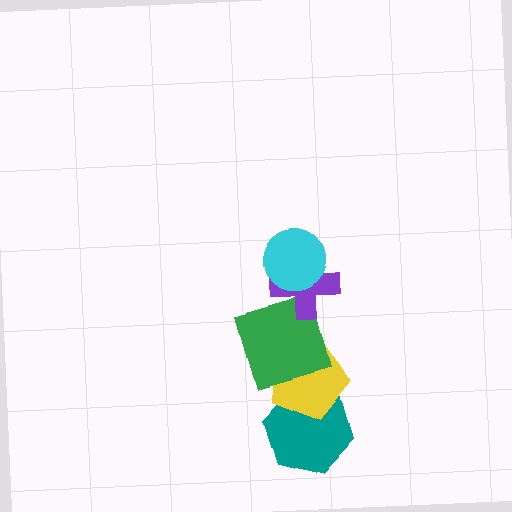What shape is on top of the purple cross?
The cyan circle is on top of the purple cross.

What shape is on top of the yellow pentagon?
The green square is on top of the yellow pentagon.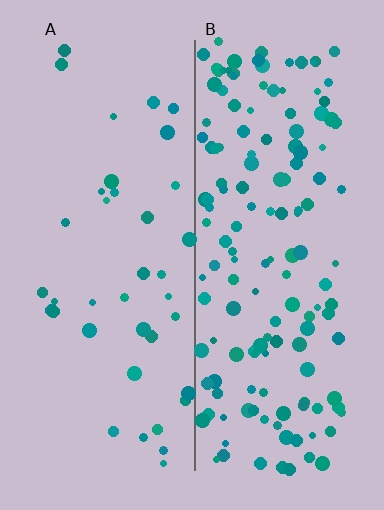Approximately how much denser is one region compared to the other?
Approximately 3.9× — region B over region A.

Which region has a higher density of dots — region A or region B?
B (the right).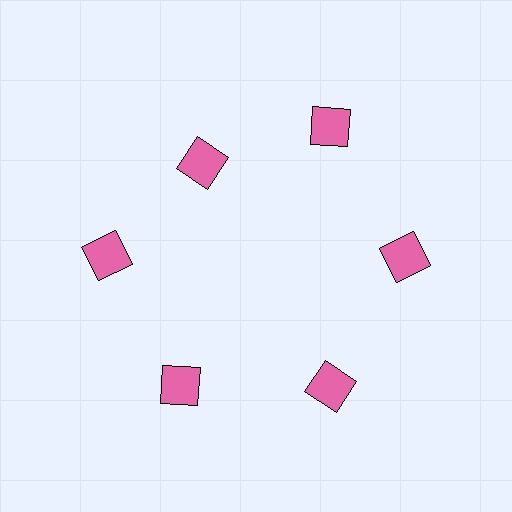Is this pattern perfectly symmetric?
No. The 6 pink squares are arranged in a ring, but one element near the 11 o'clock position is pulled inward toward the center, breaking the 6-fold rotational symmetry.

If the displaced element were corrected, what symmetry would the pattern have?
It would have 6-fold rotational symmetry — the pattern would map onto itself every 60 degrees.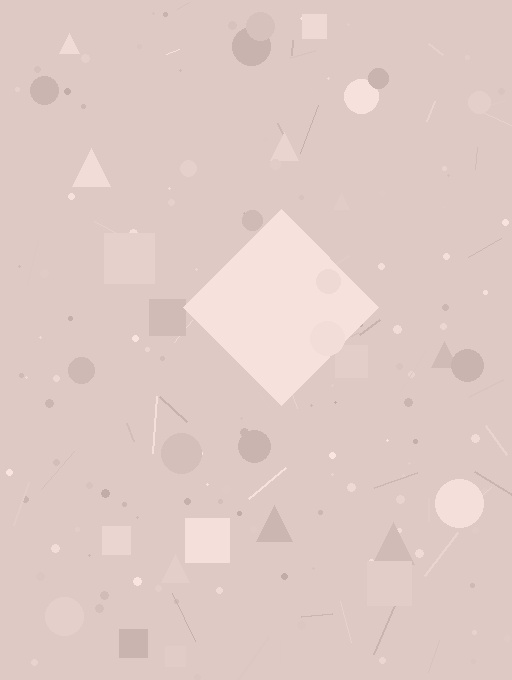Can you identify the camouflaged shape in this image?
The camouflaged shape is a diamond.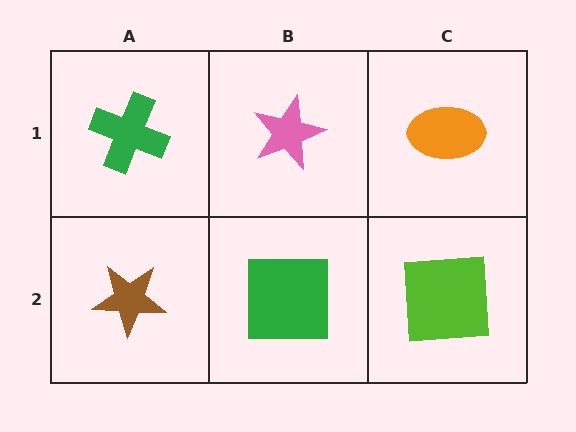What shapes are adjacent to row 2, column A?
A green cross (row 1, column A), a green square (row 2, column B).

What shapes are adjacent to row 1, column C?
A lime square (row 2, column C), a pink star (row 1, column B).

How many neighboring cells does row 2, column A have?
2.